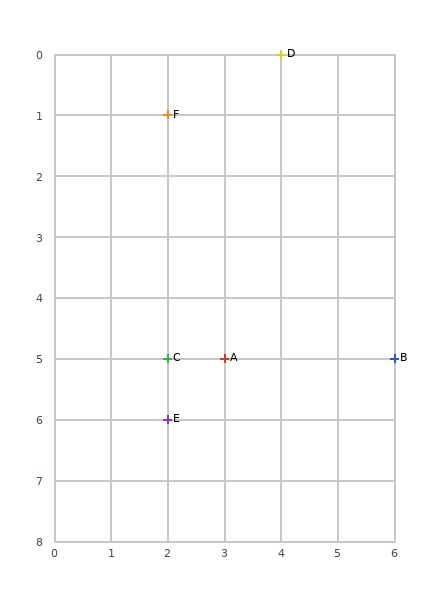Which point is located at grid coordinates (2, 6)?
Point E is at (2, 6).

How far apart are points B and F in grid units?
Points B and F are 4 columns and 4 rows apart (about 5.7 grid units diagonally).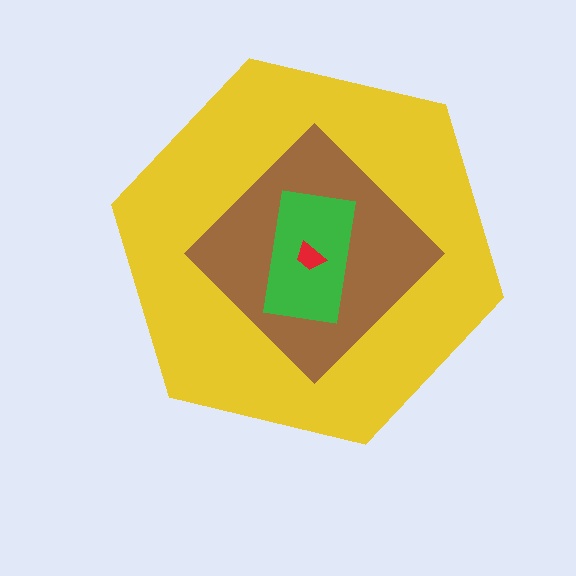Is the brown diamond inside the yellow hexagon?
Yes.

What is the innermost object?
The red trapezoid.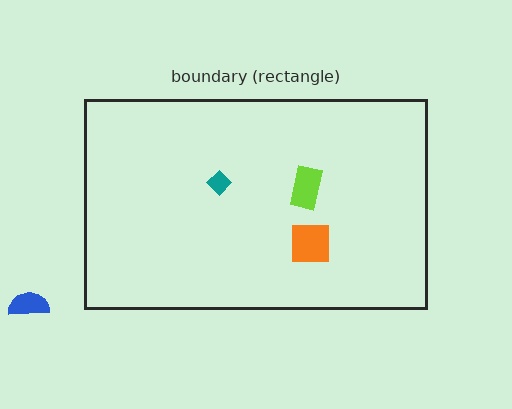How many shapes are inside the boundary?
3 inside, 1 outside.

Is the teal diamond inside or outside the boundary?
Inside.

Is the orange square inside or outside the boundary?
Inside.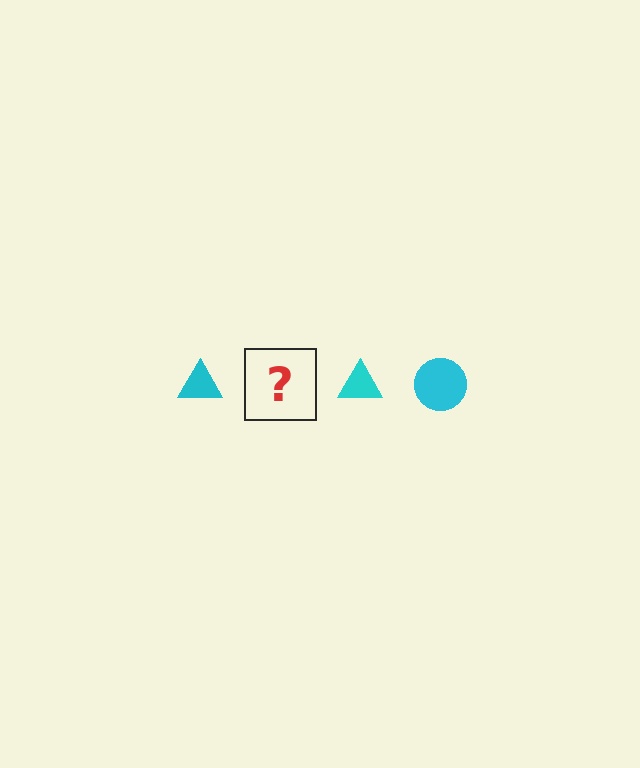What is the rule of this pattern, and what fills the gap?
The rule is that the pattern cycles through triangle, circle shapes in cyan. The gap should be filled with a cyan circle.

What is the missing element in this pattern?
The missing element is a cyan circle.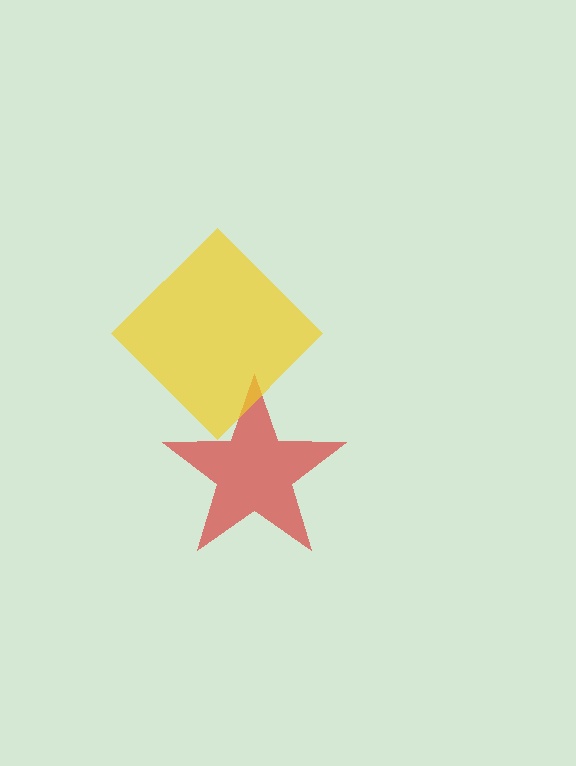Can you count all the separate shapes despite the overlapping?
Yes, there are 2 separate shapes.